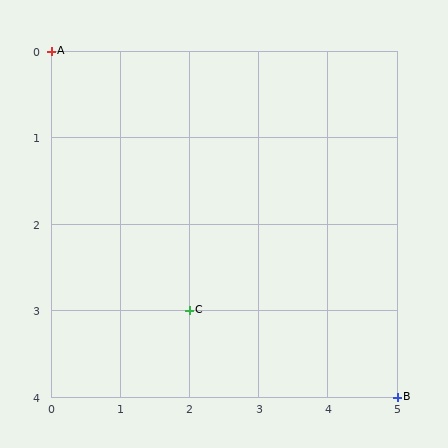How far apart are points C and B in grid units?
Points C and B are 3 columns and 1 row apart (about 3.2 grid units diagonally).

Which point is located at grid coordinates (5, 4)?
Point B is at (5, 4).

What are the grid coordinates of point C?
Point C is at grid coordinates (2, 3).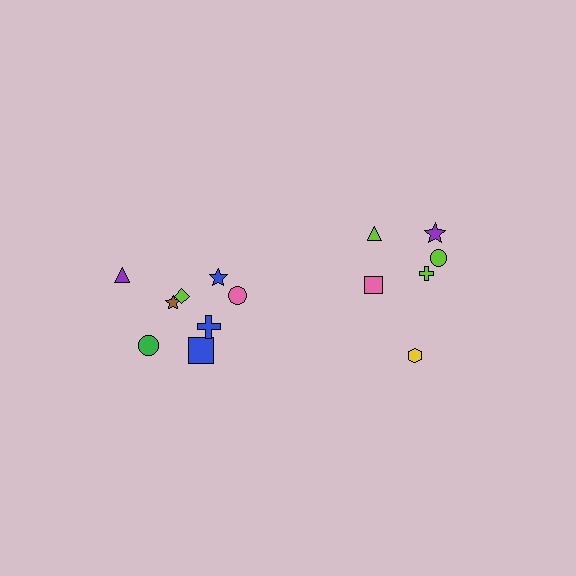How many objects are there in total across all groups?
There are 14 objects.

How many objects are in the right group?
There are 6 objects.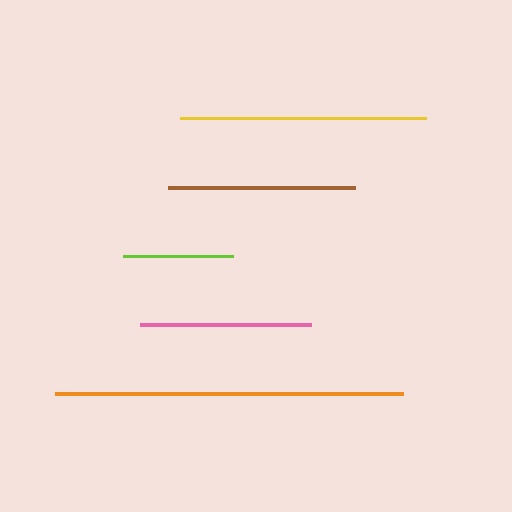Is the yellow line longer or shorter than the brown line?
The yellow line is longer than the brown line.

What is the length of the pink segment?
The pink segment is approximately 171 pixels long.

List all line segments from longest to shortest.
From longest to shortest: orange, yellow, brown, pink, lime.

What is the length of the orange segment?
The orange segment is approximately 348 pixels long.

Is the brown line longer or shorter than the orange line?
The orange line is longer than the brown line.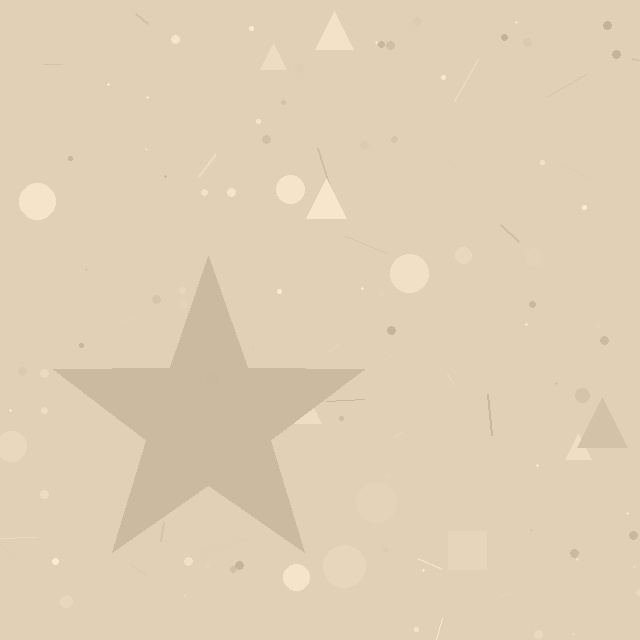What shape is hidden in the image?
A star is hidden in the image.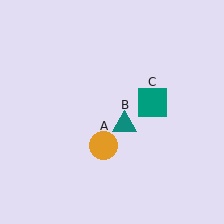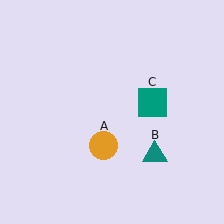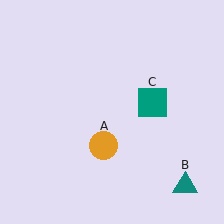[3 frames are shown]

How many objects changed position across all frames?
1 object changed position: teal triangle (object B).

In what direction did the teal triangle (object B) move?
The teal triangle (object B) moved down and to the right.